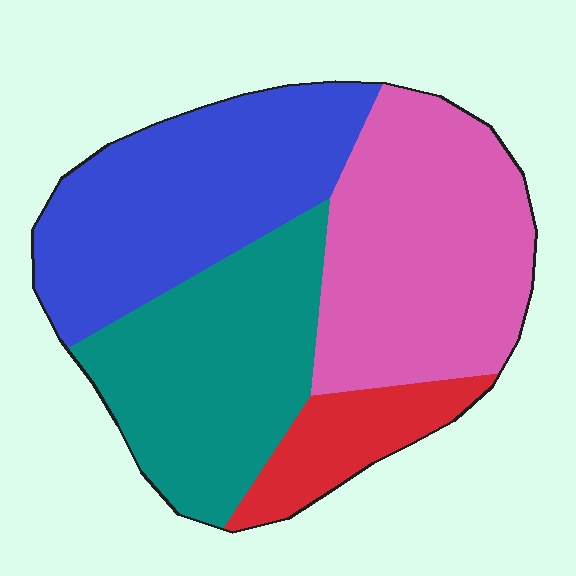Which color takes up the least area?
Red, at roughly 10%.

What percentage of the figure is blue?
Blue covers 30% of the figure.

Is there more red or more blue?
Blue.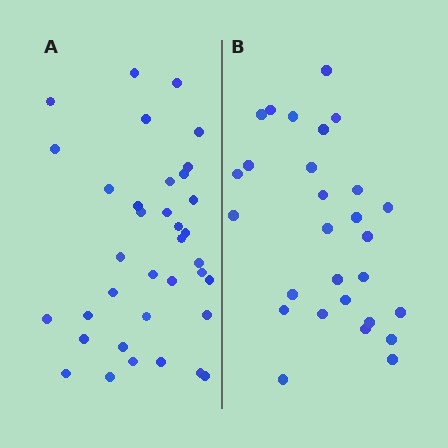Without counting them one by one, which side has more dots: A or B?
Region A (the left region) has more dots.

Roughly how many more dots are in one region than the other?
Region A has roughly 8 or so more dots than region B.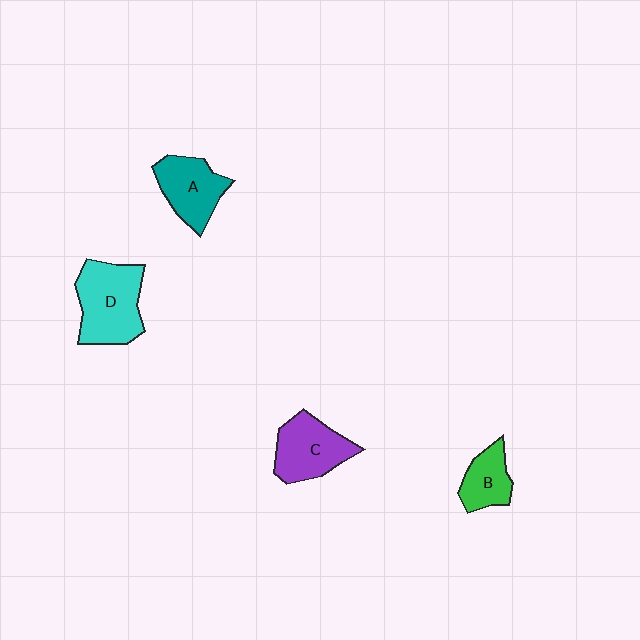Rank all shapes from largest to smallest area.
From largest to smallest: D (cyan), C (purple), A (teal), B (green).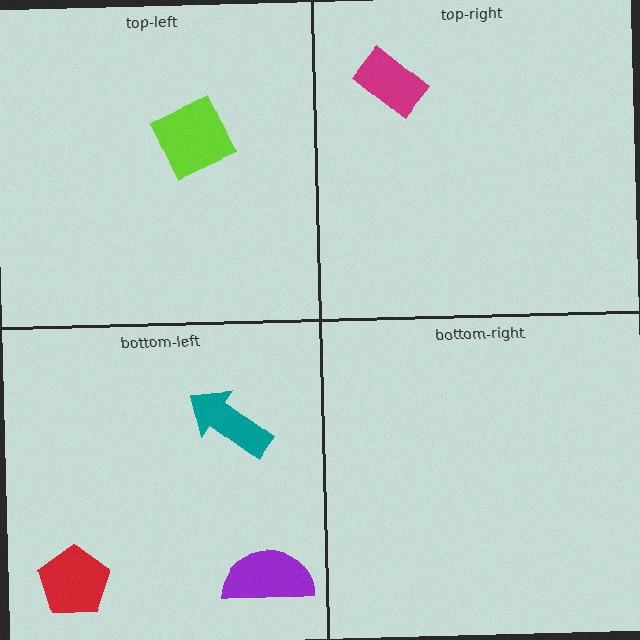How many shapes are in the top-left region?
1.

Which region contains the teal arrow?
The bottom-left region.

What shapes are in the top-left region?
The lime diamond.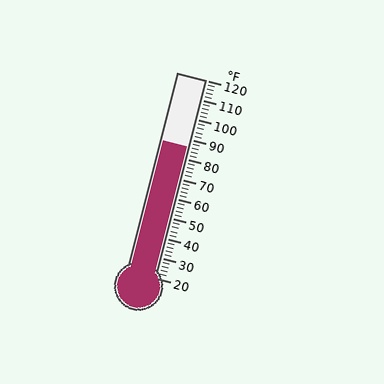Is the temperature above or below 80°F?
The temperature is above 80°F.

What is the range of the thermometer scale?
The thermometer scale ranges from 20°F to 120°F.